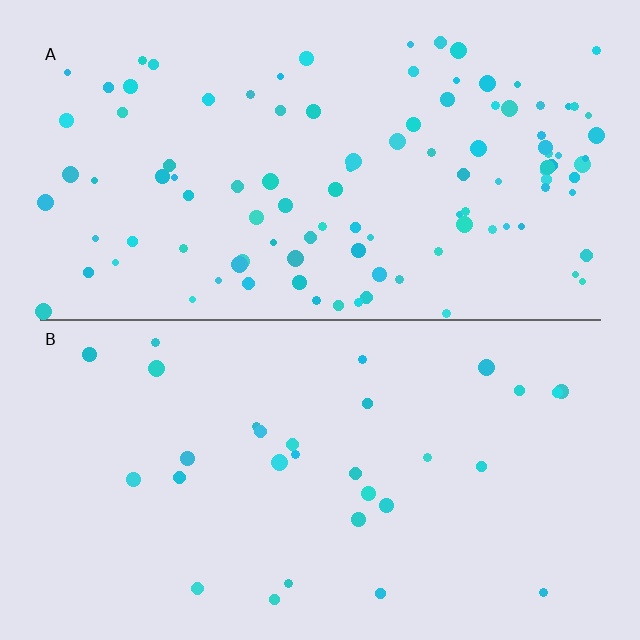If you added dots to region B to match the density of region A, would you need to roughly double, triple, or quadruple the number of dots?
Approximately quadruple.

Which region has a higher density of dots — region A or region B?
A (the top).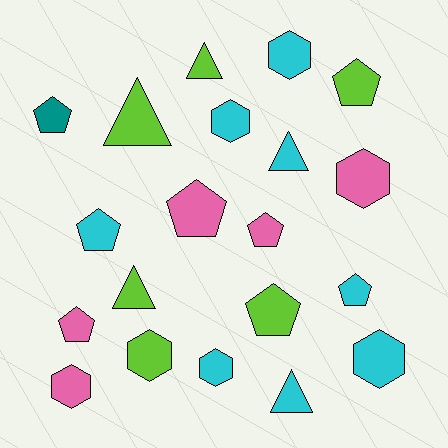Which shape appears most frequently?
Pentagon, with 8 objects.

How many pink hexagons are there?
There are 2 pink hexagons.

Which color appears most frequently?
Cyan, with 8 objects.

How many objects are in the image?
There are 20 objects.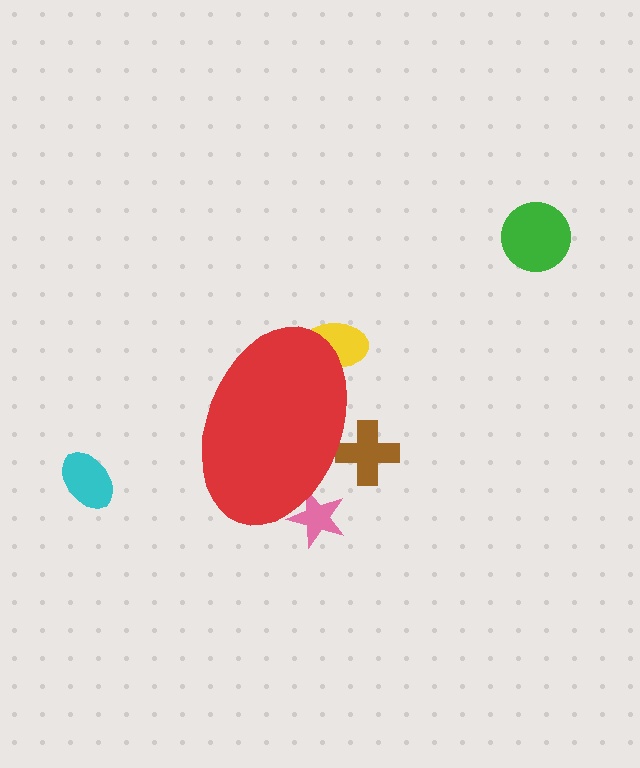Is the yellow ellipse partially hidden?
Yes, the yellow ellipse is partially hidden behind the red ellipse.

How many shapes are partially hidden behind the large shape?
3 shapes are partially hidden.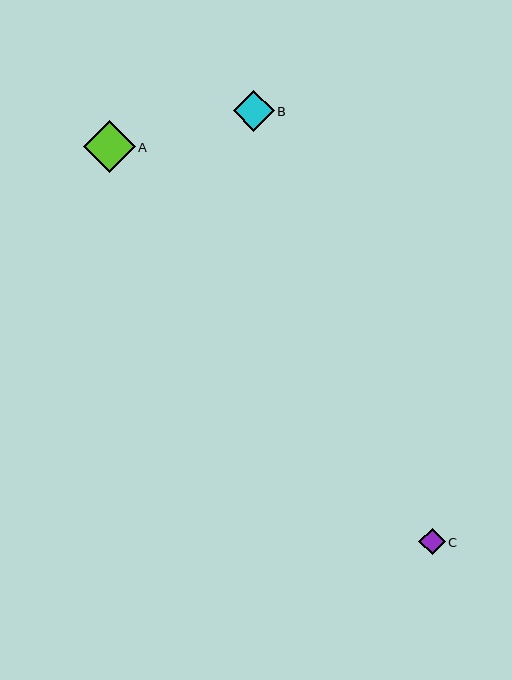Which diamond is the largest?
Diamond A is the largest with a size of approximately 51 pixels.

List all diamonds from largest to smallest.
From largest to smallest: A, B, C.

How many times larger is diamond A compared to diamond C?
Diamond A is approximately 2.0 times the size of diamond C.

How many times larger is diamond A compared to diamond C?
Diamond A is approximately 2.0 times the size of diamond C.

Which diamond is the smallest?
Diamond C is the smallest with a size of approximately 26 pixels.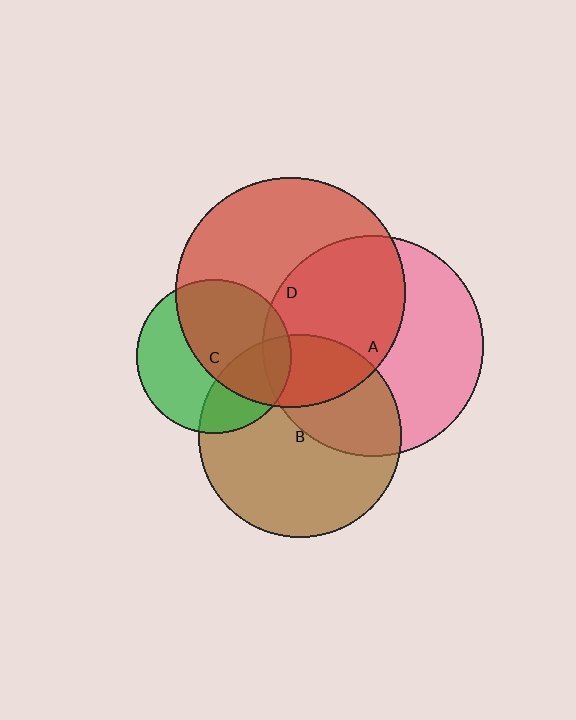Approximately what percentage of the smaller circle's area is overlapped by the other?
Approximately 35%.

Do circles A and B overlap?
Yes.